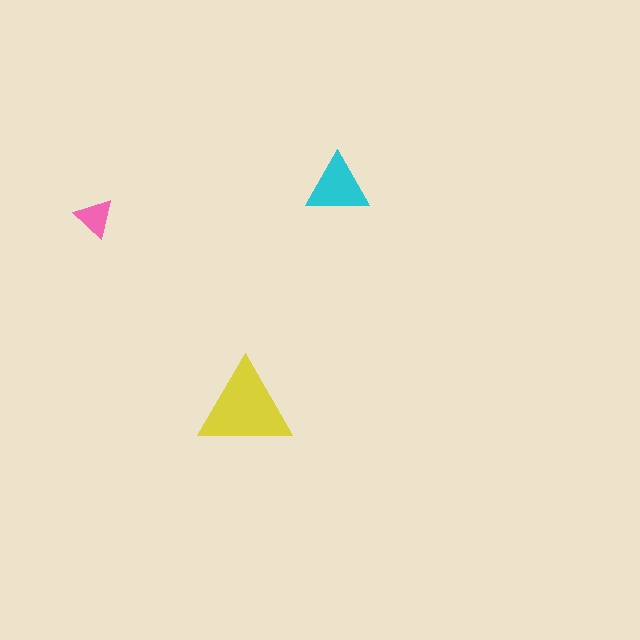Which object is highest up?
The cyan triangle is topmost.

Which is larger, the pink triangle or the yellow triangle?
The yellow one.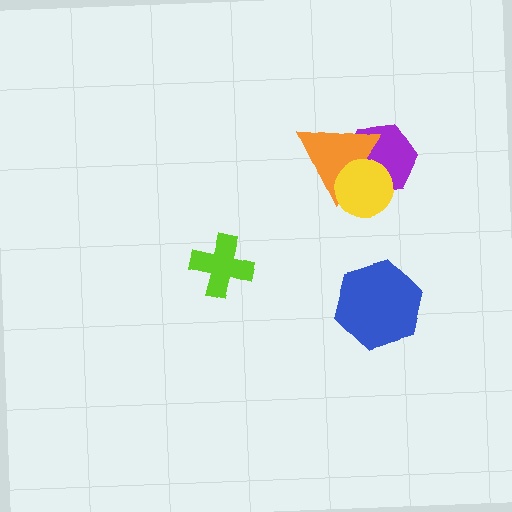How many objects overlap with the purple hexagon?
2 objects overlap with the purple hexagon.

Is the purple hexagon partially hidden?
Yes, it is partially covered by another shape.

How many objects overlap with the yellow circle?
2 objects overlap with the yellow circle.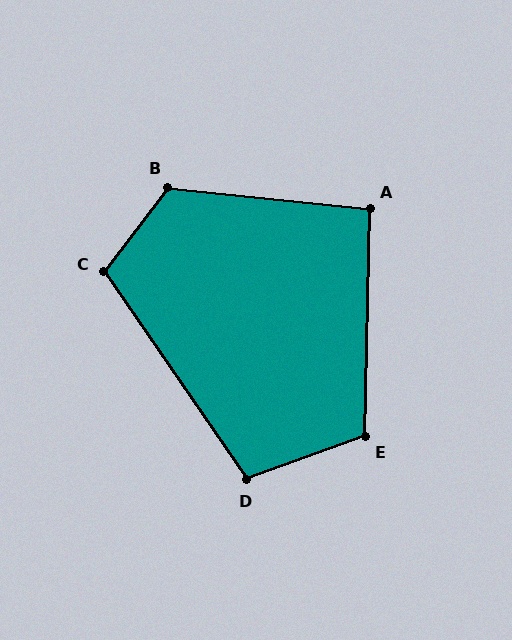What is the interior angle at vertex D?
Approximately 105 degrees (obtuse).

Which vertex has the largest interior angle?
B, at approximately 121 degrees.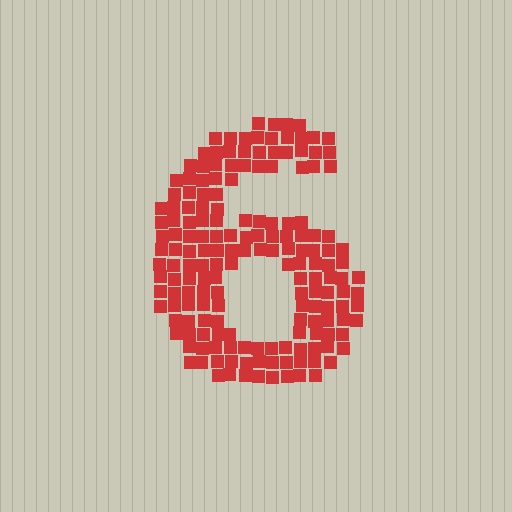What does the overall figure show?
The overall figure shows the digit 6.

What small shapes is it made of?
It is made of small squares.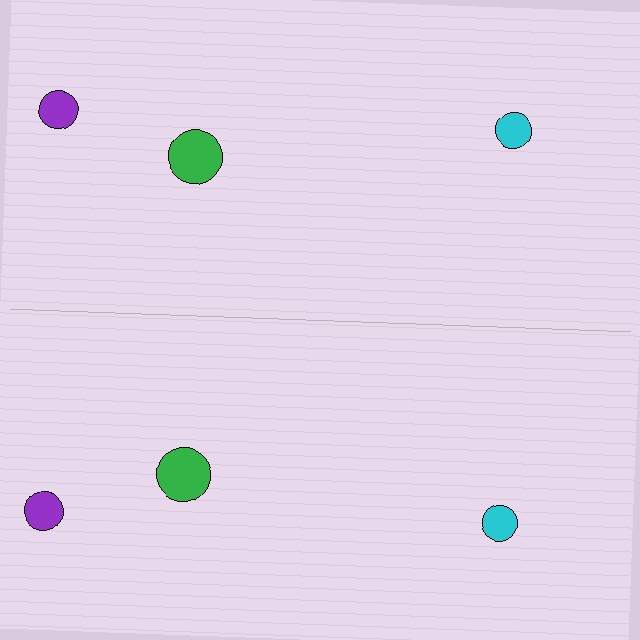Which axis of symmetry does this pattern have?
The pattern has a horizontal axis of symmetry running through the center of the image.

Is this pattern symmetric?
Yes, this pattern has bilateral (reflection) symmetry.